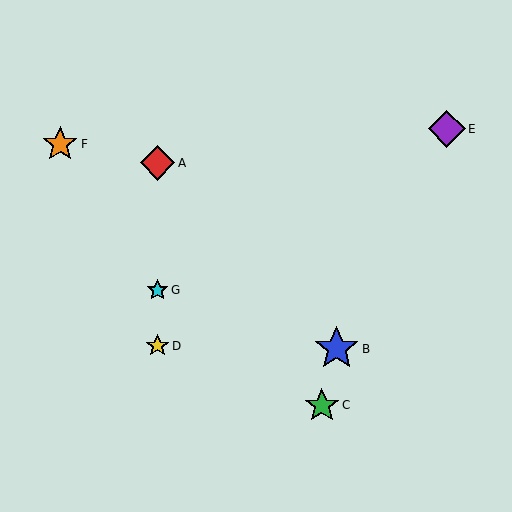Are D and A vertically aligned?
Yes, both are at x≈158.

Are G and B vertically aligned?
No, G is at x≈158 and B is at x≈337.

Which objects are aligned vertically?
Objects A, D, G are aligned vertically.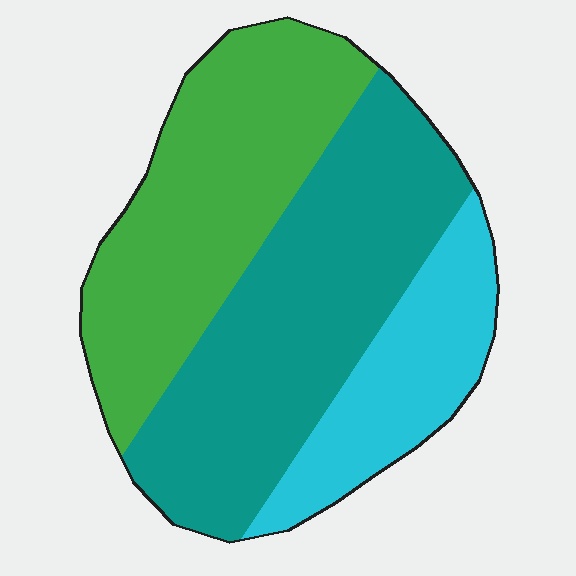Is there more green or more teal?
Teal.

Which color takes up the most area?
Teal, at roughly 45%.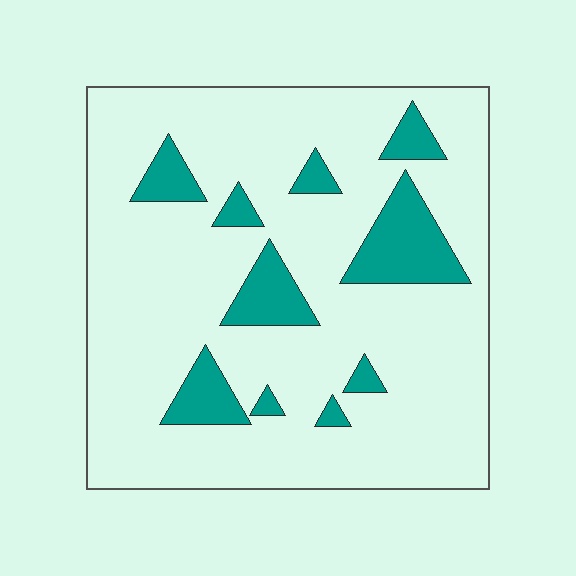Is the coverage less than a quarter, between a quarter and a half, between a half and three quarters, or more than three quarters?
Less than a quarter.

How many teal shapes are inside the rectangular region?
10.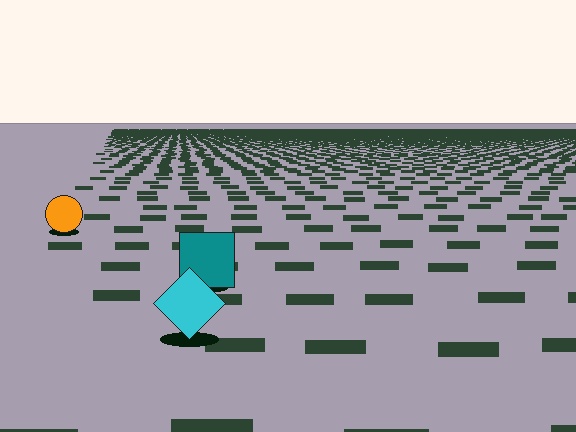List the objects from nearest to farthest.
From nearest to farthest: the cyan diamond, the teal square, the orange circle.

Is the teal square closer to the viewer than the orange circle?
Yes. The teal square is closer — you can tell from the texture gradient: the ground texture is coarser near it.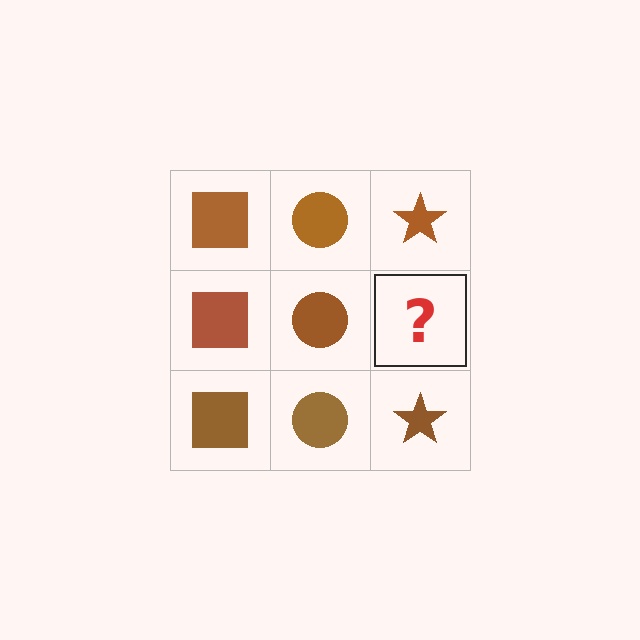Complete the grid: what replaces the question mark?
The question mark should be replaced with a brown star.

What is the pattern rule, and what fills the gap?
The rule is that each column has a consistent shape. The gap should be filled with a brown star.